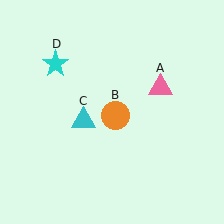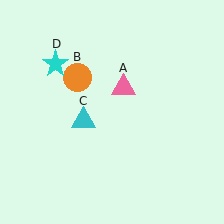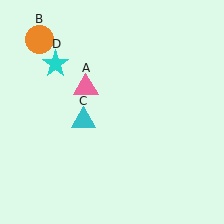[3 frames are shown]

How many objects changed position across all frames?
2 objects changed position: pink triangle (object A), orange circle (object B).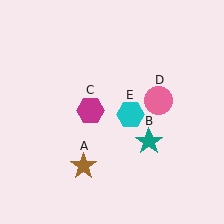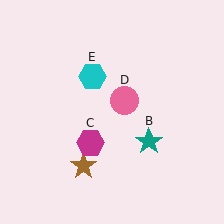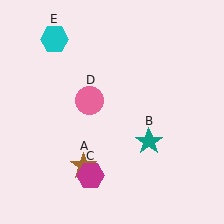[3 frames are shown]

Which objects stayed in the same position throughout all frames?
Brown star (object A) and teal star (object B) remained stationary.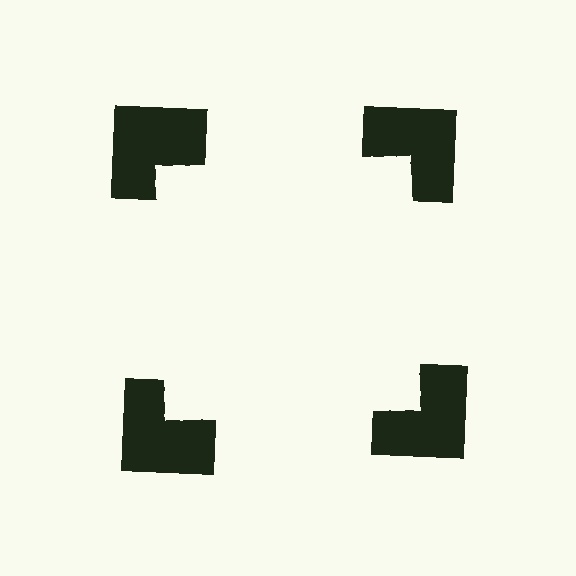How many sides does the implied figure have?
4 sides.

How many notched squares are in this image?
There are 4 — one at each vertex of the illusory square.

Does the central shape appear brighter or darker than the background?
It typically appears slightly brighter than the background, even though no actual brightness change is drawn.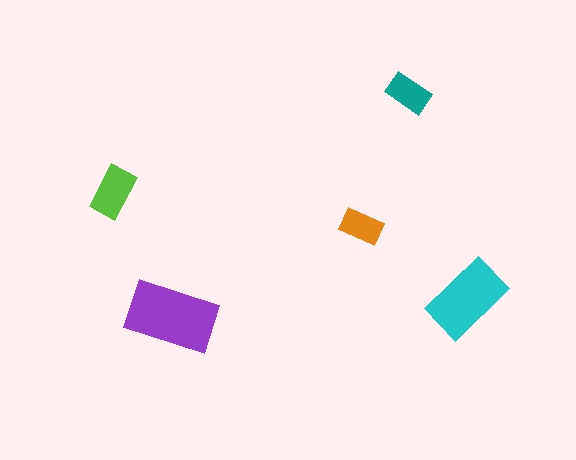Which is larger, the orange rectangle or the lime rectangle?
The lime one.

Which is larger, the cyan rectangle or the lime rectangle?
The cyan one.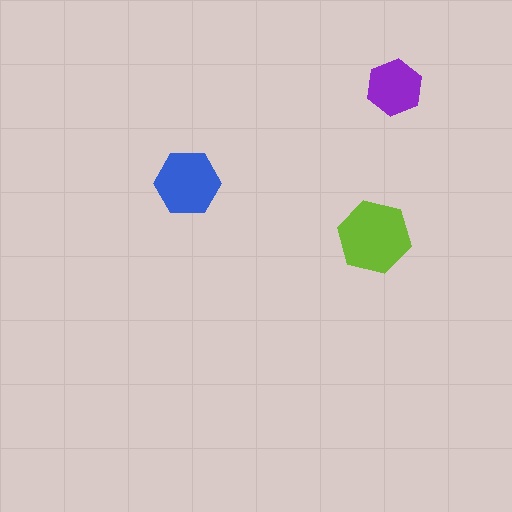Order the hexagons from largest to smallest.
the lime one, the blue one, the purple one.